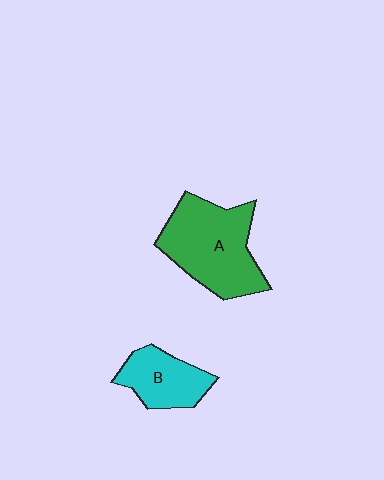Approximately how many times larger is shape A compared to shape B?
Approximately 1.8 times.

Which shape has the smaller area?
Shape B (cyan).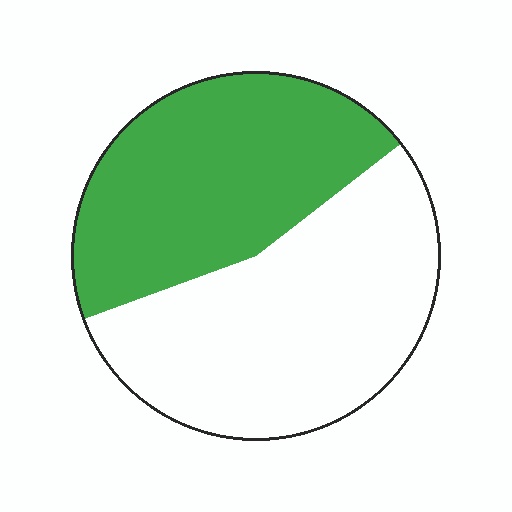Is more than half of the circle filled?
No.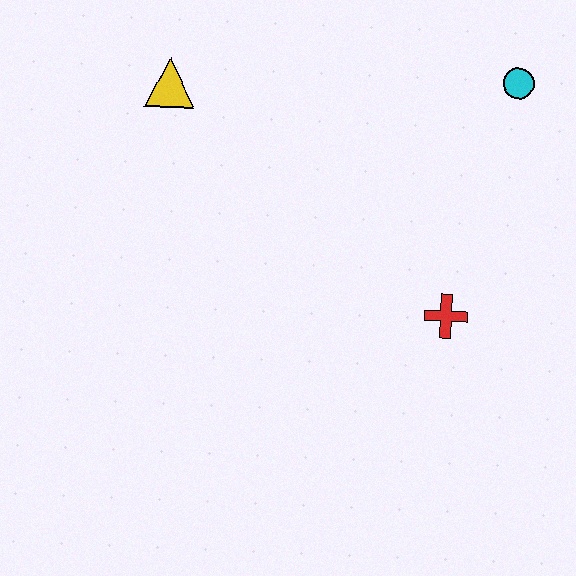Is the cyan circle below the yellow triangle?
No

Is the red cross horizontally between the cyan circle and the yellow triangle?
Yes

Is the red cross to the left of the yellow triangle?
No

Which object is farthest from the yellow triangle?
The red cross is farthest from the yellow triangle.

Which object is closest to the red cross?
The cyan circle is closest to the red cross.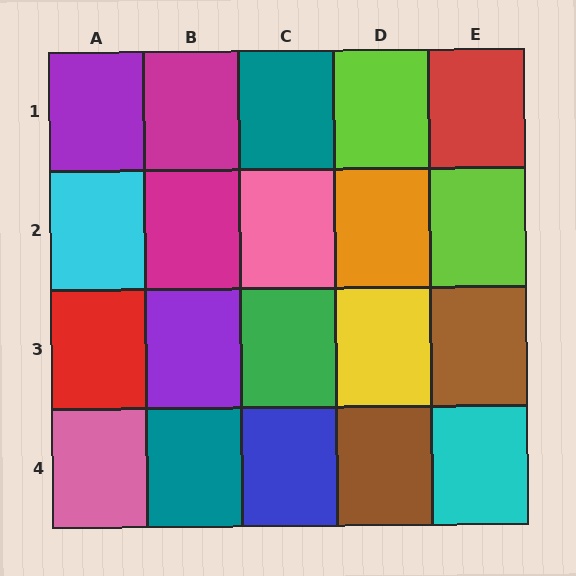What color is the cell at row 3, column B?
Purple.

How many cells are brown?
2 cells are brown.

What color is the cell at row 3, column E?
Brown.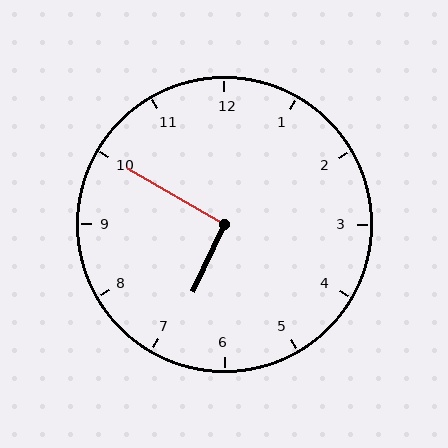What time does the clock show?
6:50.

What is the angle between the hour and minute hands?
Approximately 95 degrees.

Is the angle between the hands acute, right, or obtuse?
It is right.